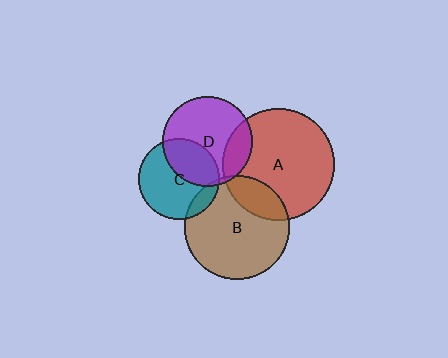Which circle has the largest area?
Circle A (red).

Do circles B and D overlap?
Yes.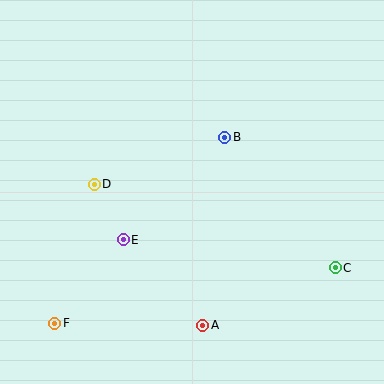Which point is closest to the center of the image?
Point B at (225, 137) is closest to the center.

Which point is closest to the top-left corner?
Point D is closest to the top-left corner.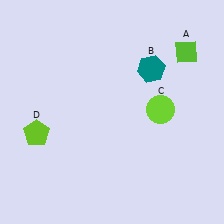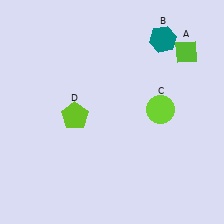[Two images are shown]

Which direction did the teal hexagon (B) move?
The teal hexagon (B) moved up.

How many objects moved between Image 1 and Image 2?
2 objects moved between the two images.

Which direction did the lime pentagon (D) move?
The lime pentagon (D) moved right.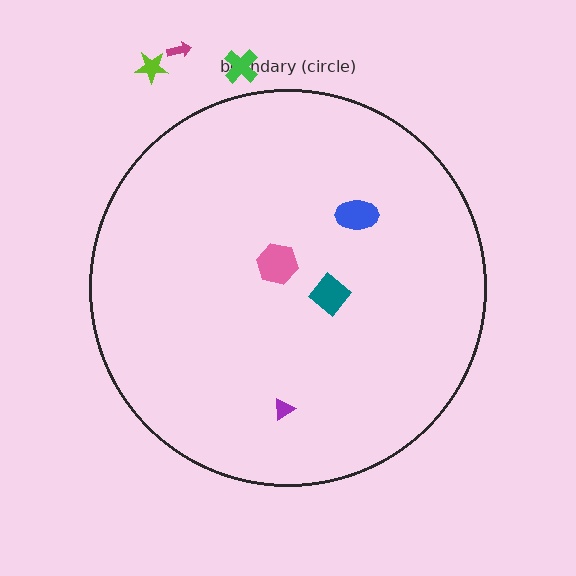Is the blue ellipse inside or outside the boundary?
Inside.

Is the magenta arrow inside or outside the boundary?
Outside.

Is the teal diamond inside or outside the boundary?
Inside.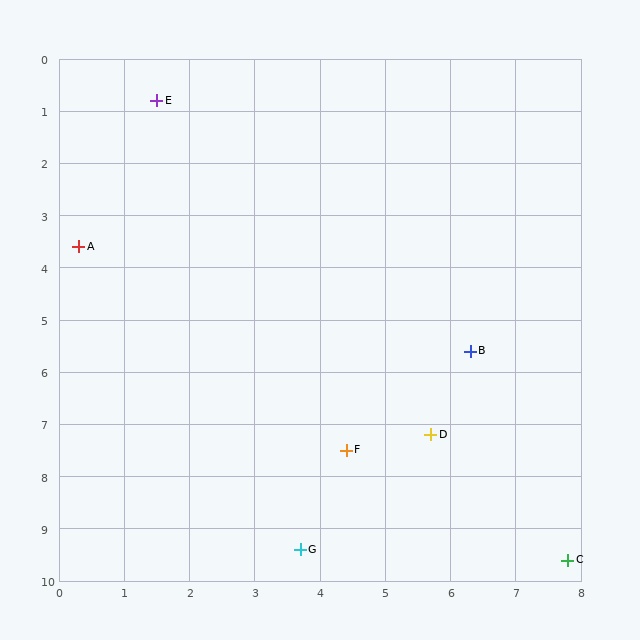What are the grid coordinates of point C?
Point C is at approximately (7.8, 9.6).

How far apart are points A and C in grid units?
Points A and C are about 9.6 grid units apart.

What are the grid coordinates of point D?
Point D is at approximately (5.7, 7.2).